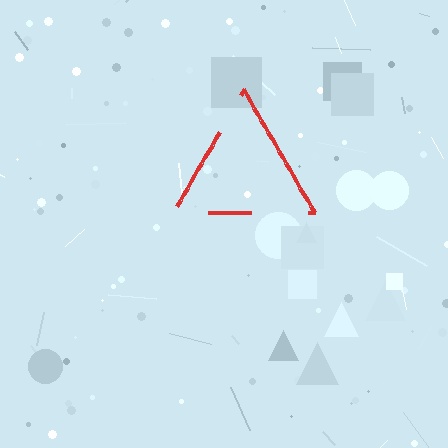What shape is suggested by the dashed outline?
The dashed outline suggests a triangle.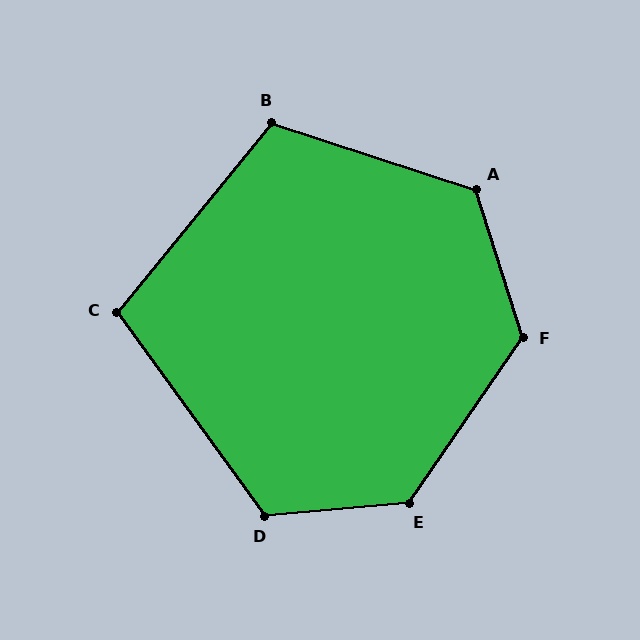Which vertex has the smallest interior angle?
C, at approximately 105 degrees.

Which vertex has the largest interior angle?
E, at approximately 130 degrees.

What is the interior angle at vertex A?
Approximately 126 degrees (obtuse).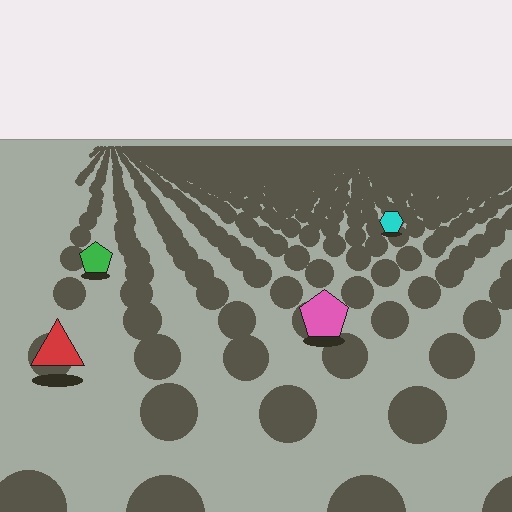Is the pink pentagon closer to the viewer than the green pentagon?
Yes. The pink pentagon is closer — you can tell from the texture gradient: the ground texture is coarser near it.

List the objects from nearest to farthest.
From nearest to farthest: the red triangle, the pink pentagon, the green pentagon, the cyan hexagon.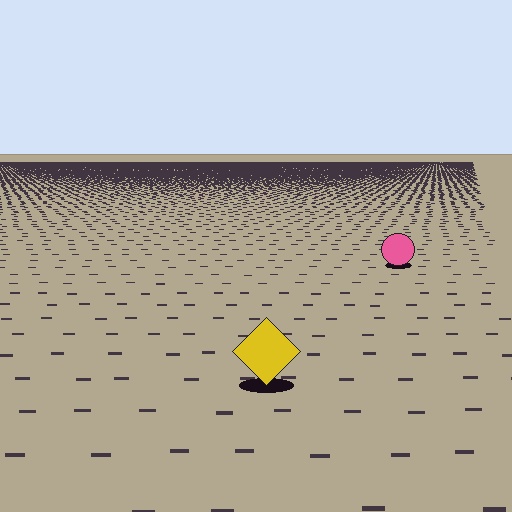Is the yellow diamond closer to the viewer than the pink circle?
Yes. The yellow diamond is closer — you can tell from the texture gradient: the ground texture is coarser near it.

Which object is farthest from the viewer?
The pink circle is farthest from the viewer. It appears smaller and the ground texture around it is denser.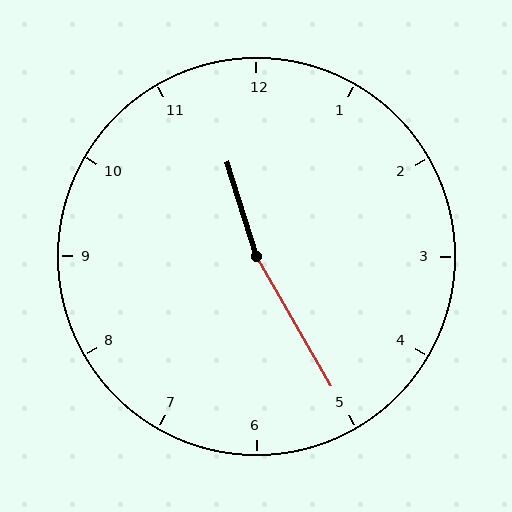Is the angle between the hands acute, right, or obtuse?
It is obtuse.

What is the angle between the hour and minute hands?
Approximately 168 degrees.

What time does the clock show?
11:25.